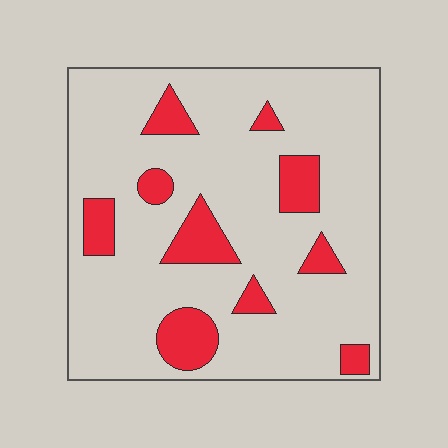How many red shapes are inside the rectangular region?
10.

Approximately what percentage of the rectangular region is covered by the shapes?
Approximately 15%.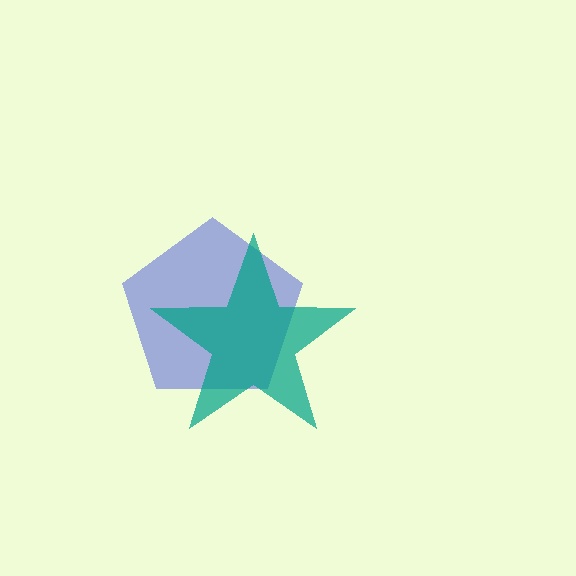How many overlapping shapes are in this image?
There are 2 overlapping shapes in the image.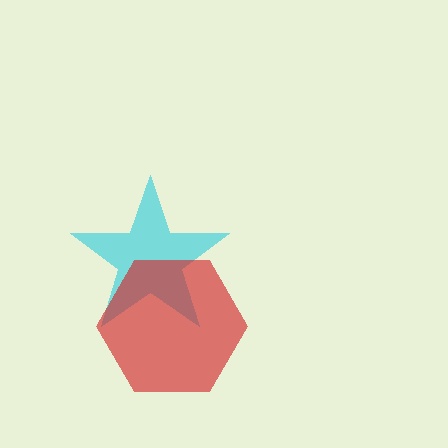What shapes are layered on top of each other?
The layered shapes are: a cyan star, a red hexagon.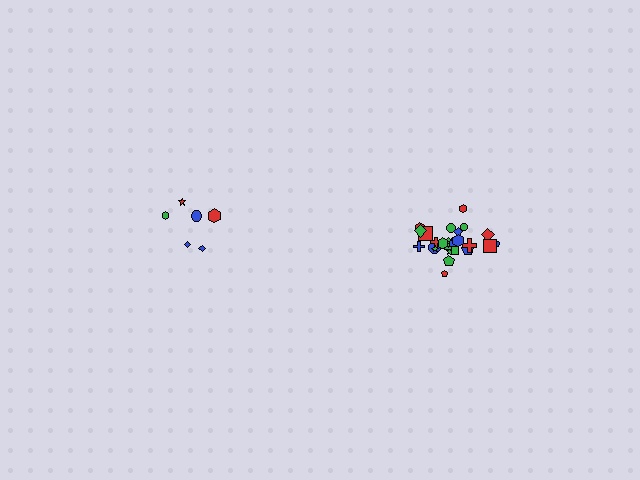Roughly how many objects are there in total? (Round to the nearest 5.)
Roughly 30 objects in total.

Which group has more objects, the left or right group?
The right group.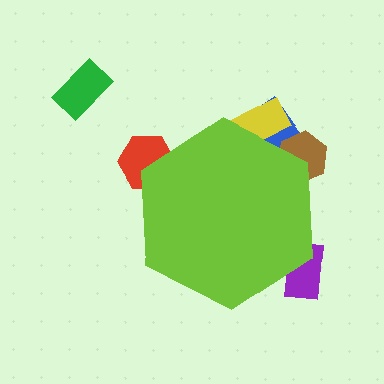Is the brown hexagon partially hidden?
Yes, the brown hexagon is partially hidden behind the lime hexagon.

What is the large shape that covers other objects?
A lime hexagon.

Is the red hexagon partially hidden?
Yes, the red hexagon is partially hidden behind the lime hexagon.